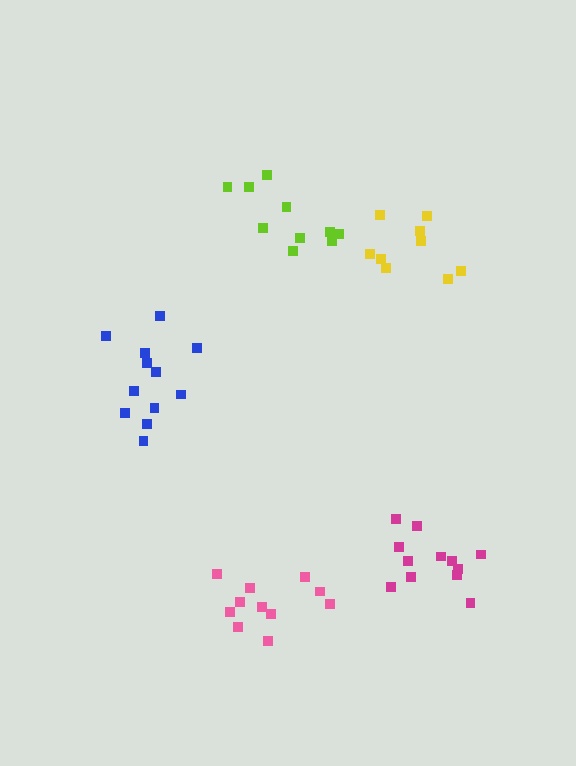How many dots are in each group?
Group 1: 9 dots, Group 2: 12 dots, Group 3: 11 dots, Group 4: 10 dots, Group 5: 12 dots (54 total).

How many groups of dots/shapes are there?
There are 5 groups.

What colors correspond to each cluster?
The clusters are colored: yellow, magenta, pink, lime, blue.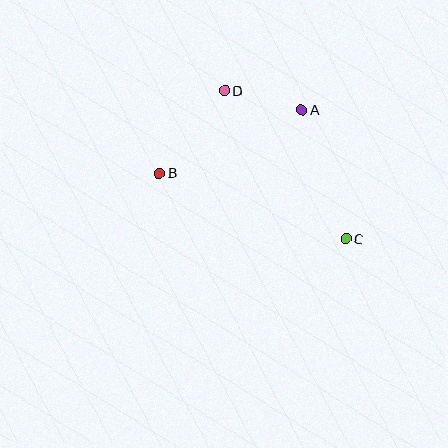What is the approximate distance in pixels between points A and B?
The distance between A and B is approximately 156 pixels.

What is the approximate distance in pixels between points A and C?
The distance between A and C is approximately 136 pixels.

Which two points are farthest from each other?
Points B and C are farthest from each other.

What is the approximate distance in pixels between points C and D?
The distance between C and D is approximately 191 pixels.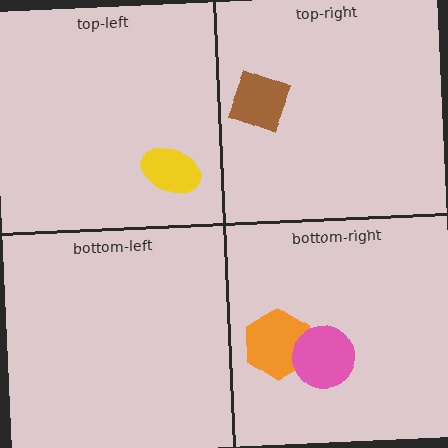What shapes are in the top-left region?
The yellow ellipse.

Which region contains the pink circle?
The bottom-right region.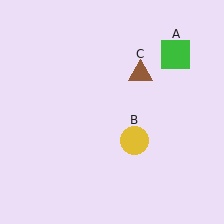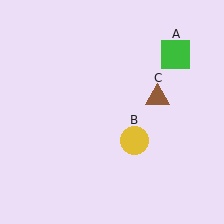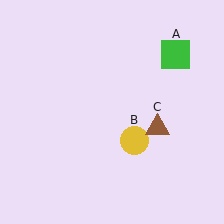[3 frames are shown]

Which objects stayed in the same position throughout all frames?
Green square (object A) and yellow circle (object B) remained stationary.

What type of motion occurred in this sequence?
The brown triangle (object C) rotated clockwise around the center of the scene.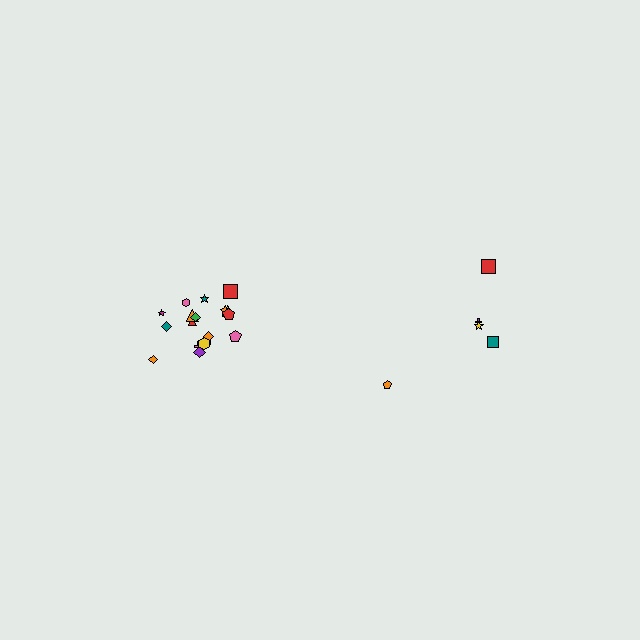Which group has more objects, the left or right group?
The left group.